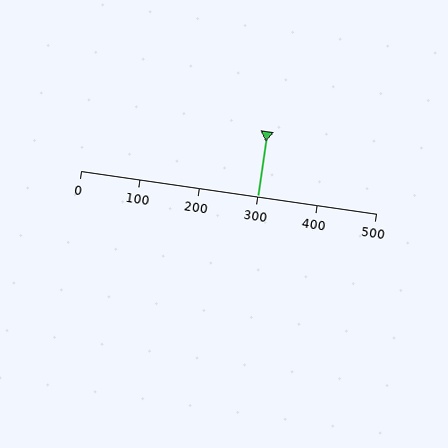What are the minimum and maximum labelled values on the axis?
The axis runs from 0 to 500.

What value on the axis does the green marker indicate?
The marker indicates approximately 300.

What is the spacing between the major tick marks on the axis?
The major ticks are spaced 100 apart.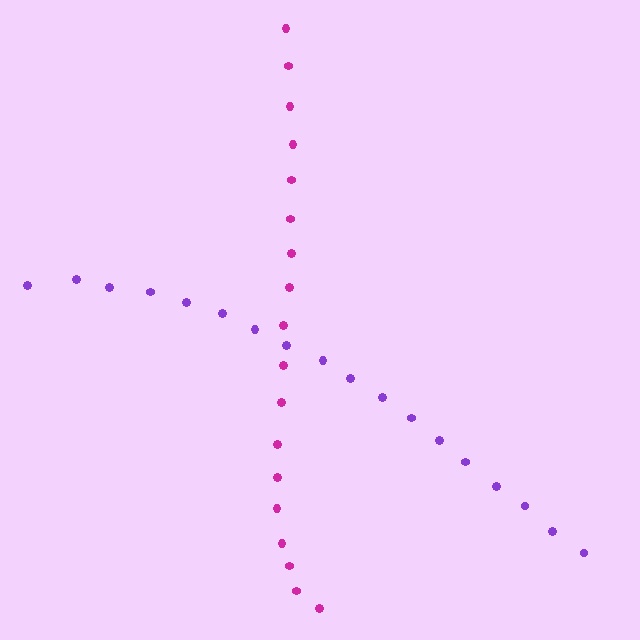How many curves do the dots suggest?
There are 2 distinct paths.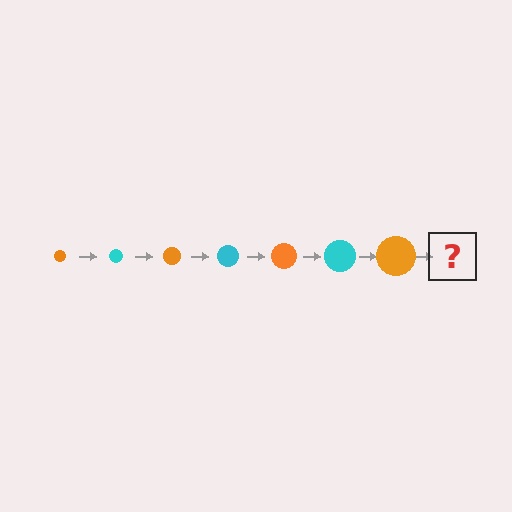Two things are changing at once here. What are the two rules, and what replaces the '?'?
The two rules are that the circle grows larger each step and the color cycles through orange and cyan. The '?' should be a cyan circle, larger than the previous one.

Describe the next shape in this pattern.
It should be a cyan circle, larger than the previous one.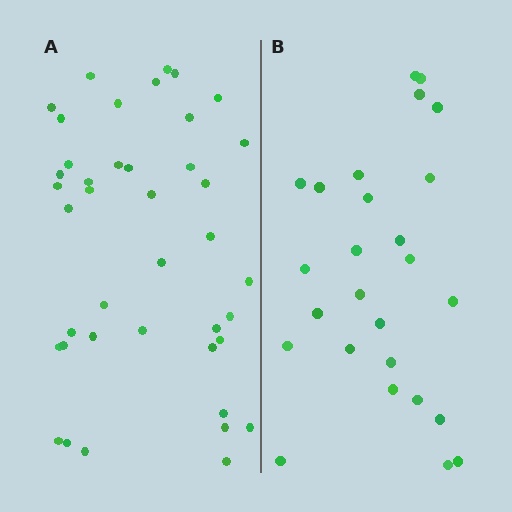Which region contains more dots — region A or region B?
Region A (the left region) has more dots.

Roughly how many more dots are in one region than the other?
Region A has approximately 15 more dots than region B.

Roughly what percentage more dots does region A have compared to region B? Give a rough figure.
About 60% more.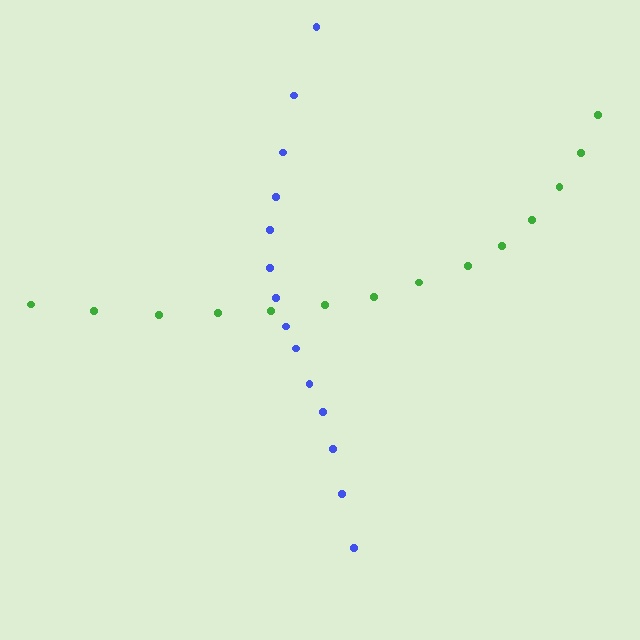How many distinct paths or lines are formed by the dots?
There are 2 distinct paths.